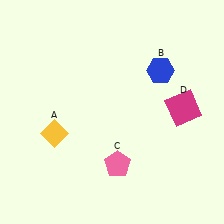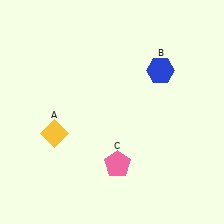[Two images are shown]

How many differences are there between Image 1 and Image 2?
There is 1 difference between the two images.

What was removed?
The magenta square (D) was removed in Image 2.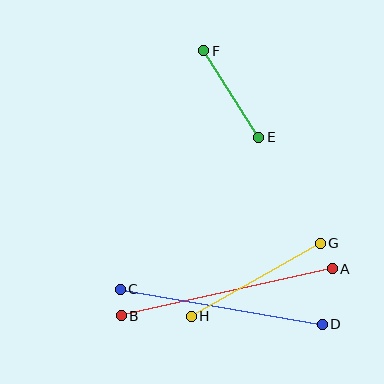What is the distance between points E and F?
The distance is approximately 103 pixels.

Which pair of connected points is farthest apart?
Points A and B are farthest apart.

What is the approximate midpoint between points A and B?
The midpoint is at approximately (227, 292) pixels.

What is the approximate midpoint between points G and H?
The midpoint is at approximately (256, 280) pixels.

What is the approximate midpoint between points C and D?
The midpoint is at approximately (221, 307) pixels.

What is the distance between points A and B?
The distance is approximately 216 pixels.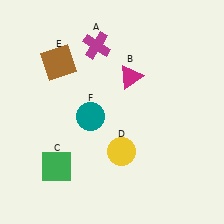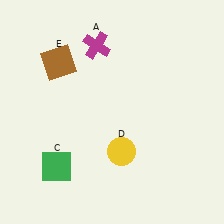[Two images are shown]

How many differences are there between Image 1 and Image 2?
There are 2 differences between the two images.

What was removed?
The magenta triangle (B), the teal circle (F) were removed in Image 2.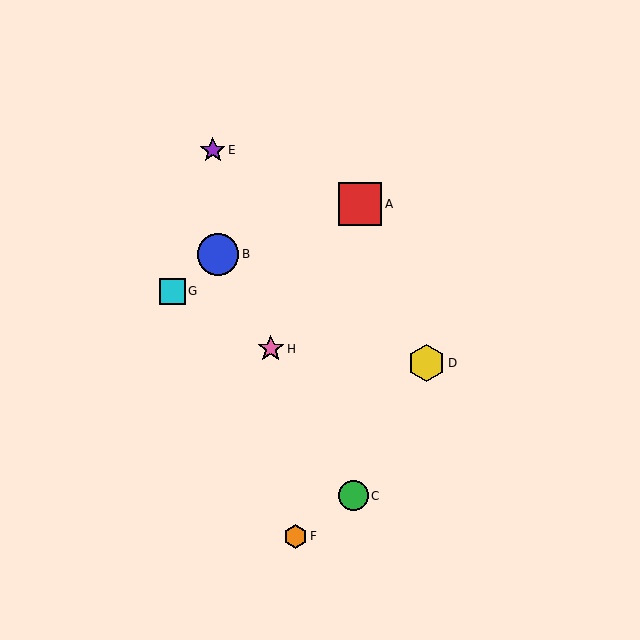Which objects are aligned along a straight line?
Objects B, C, H are aligned along a straight line.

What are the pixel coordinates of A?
Object A is at (360, 204).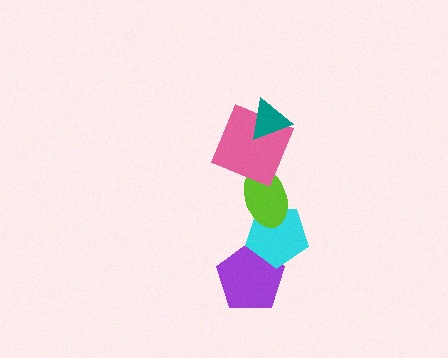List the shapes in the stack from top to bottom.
From top to bottom: the teal triangle, the pink square, the lime ellipse, the cyan pentagon, the purple pentagon.